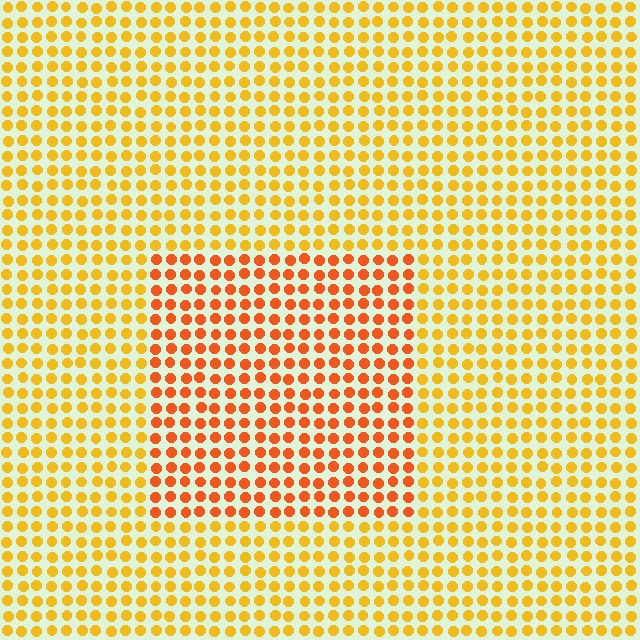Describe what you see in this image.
The image is filled with small yellow elements in a uniform arrangement. A rectangle-shaped region is visible where the elements are tinted to a slightly different hue, forming a subtle color boundary.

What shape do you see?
I see a rectangle.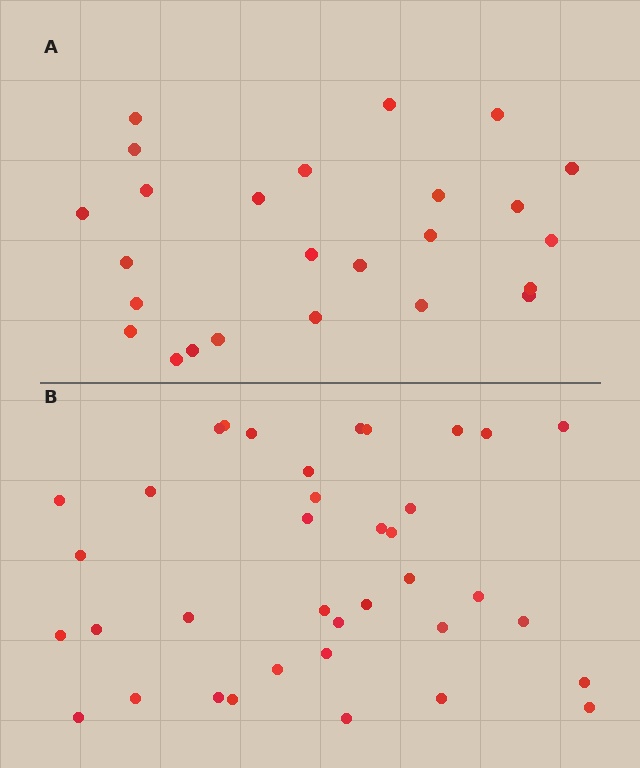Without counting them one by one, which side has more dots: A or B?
Region B (the bottom region) has more dots.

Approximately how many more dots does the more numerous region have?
Region B has roughly 12 or so more dots than region A.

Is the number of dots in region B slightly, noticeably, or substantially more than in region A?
Region B has substantially more. The ratio is roughly 1.5 to 1.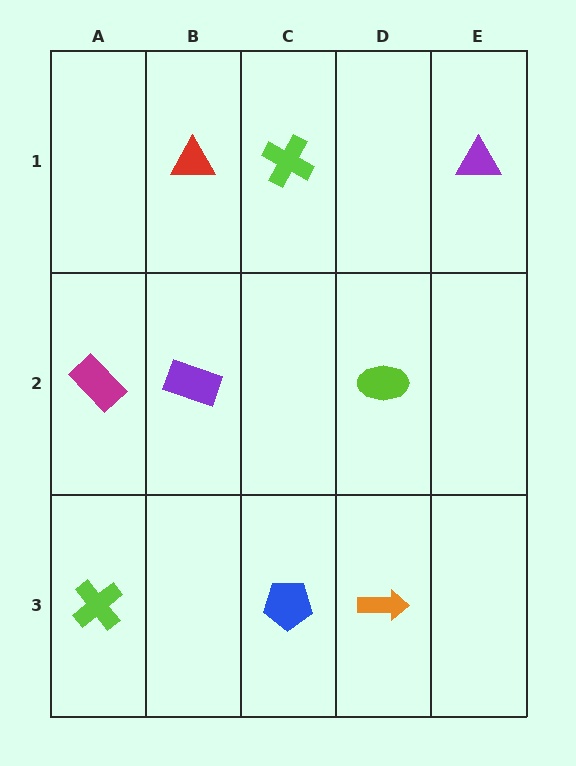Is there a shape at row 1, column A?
No, that cell is empty.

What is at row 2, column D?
A lime ellipse.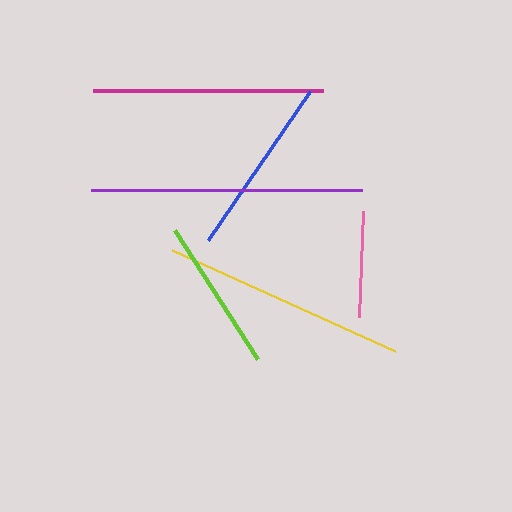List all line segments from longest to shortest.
From longest to shortest: purple, yellow, magenta, blue, lime, pink.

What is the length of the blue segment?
The blue segment is approximately 180 pixels long.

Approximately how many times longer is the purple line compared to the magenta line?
The purple line is approximately 1.2 times the length of the magenta line.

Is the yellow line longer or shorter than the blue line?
The yellow line is longer than the blue line.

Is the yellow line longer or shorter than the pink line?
The yellow line is longer than the pink line.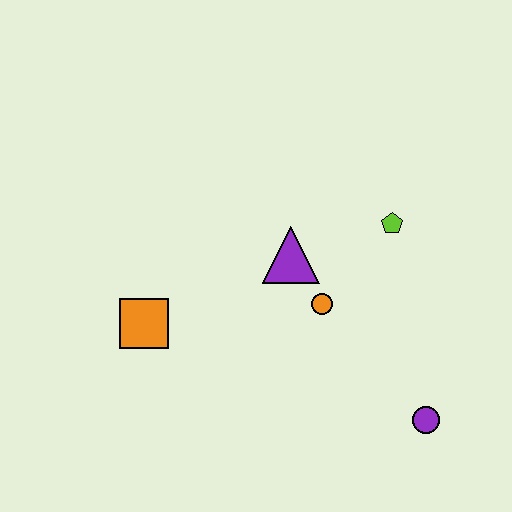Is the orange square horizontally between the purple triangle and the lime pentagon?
No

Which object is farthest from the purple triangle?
The purple circle is farthest from the purple triangle.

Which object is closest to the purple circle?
The orange circle is closest to the purple circle.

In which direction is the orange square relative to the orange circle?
The orange square is to the left of the orange circle.